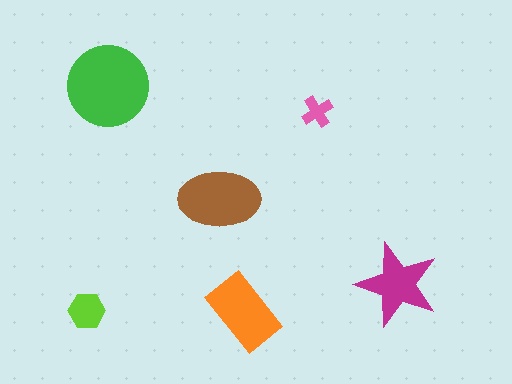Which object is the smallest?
The pink cross.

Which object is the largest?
The green circle.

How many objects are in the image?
There are 6 objects in the image.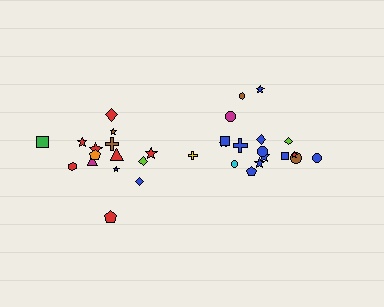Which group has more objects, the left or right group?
The right group.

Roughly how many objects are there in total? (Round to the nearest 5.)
Roughly 35 objects in total.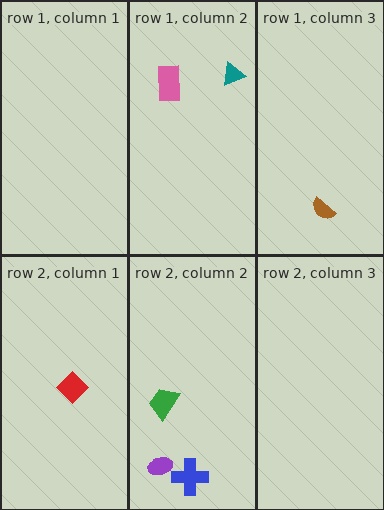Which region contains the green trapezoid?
The row 2, column 2 region.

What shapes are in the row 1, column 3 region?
The brown semicircle.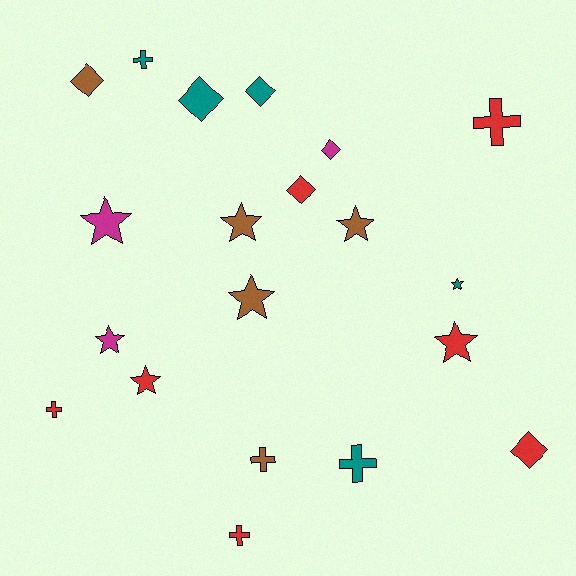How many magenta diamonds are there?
There is 1 magenta diamond.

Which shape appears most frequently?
Star, with 8 objects.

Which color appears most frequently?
Red, with 7 objects.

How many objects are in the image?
There are 20 objects.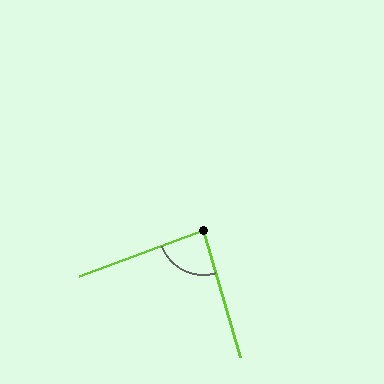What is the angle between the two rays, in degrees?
Approximately 86 degrees.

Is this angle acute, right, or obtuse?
It is approximately a right angle.